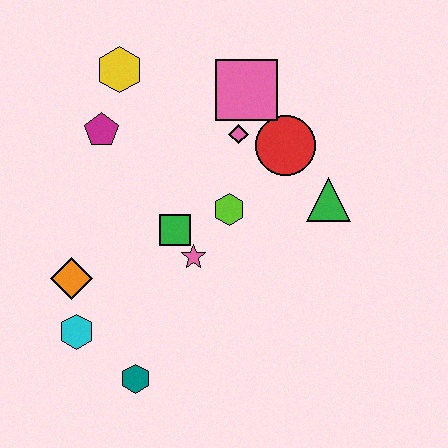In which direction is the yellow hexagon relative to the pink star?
The yellow hexagon is above the pink star.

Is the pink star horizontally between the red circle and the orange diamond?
Yes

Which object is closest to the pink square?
The pink diamond is closest to the pink square.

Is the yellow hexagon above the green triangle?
Yes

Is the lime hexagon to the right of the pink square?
No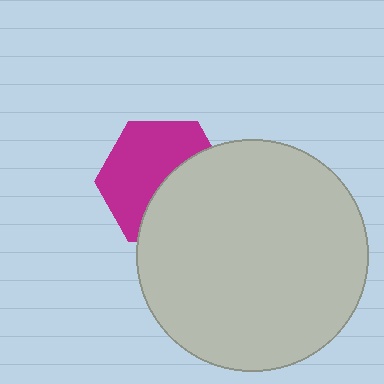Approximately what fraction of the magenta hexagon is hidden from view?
Roughly 44% of the magenta hexagon is hidden behind the light gray circle.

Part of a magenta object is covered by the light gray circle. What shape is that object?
It is a hexagon.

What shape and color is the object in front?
The object in front is a light gray circle.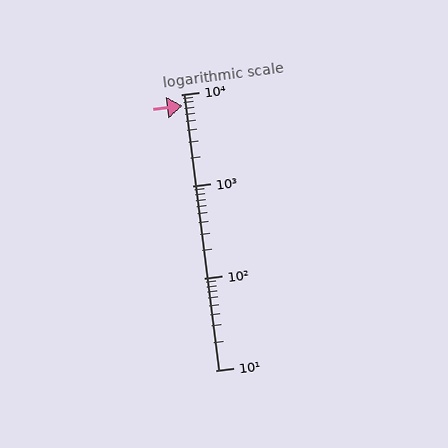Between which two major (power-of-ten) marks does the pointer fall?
The pointer is between 1000 and 10000.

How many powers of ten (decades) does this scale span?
The scale spans 3 decades, from 10 to 10000.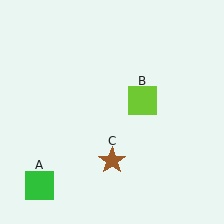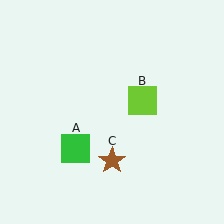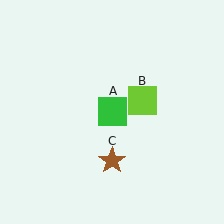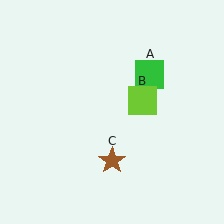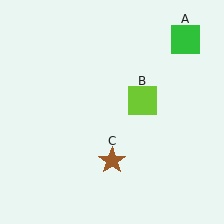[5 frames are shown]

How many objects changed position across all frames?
1 object changed position: green square (object A).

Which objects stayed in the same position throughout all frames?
Lime square (object B) and brown star (object C) remained stationary.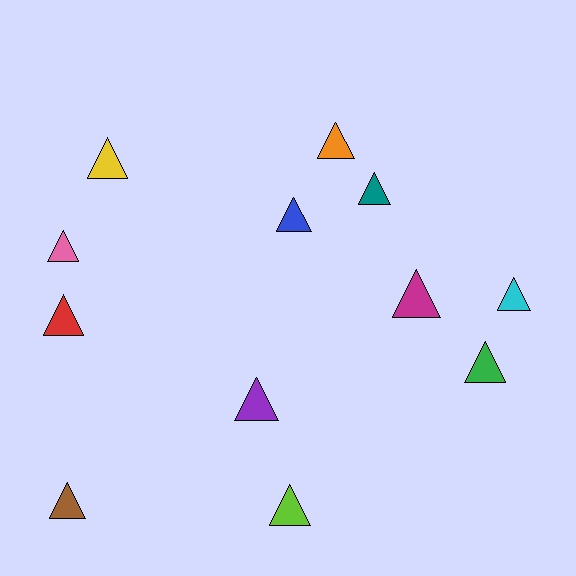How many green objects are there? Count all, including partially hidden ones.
There is 1 green object.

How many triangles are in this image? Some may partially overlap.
There are 12 triangles.